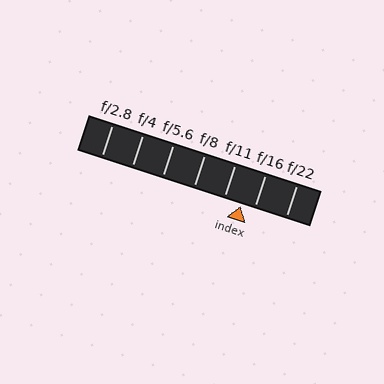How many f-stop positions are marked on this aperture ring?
There are 7 f-stop positions marked.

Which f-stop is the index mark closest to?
The index mark is closest to f/16.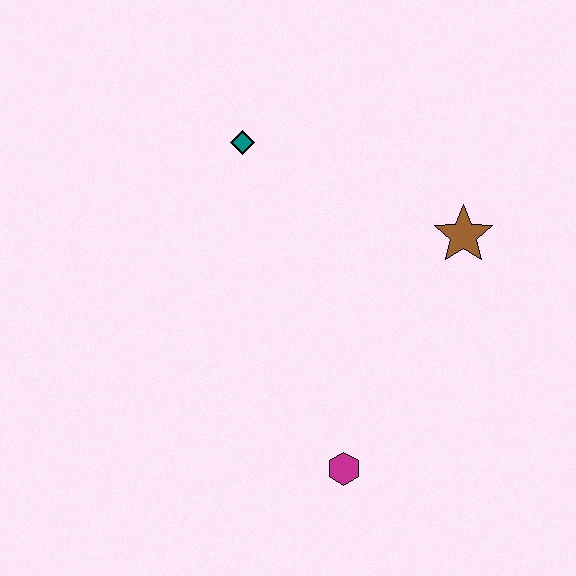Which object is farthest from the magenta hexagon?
The teal diamond is farthest from the magenta hexagon.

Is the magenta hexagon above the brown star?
No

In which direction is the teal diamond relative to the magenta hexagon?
The teal diamond is above the magenta hexagon.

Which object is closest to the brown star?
The teal diamond is closest to the brown star.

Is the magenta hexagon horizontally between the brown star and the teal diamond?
Yes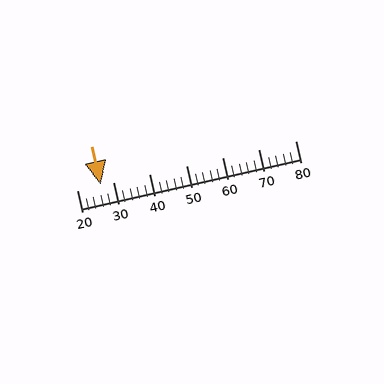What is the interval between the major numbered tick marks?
The major tick marks are spaced 10 units apart.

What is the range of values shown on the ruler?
The ruler shows values from 20 to 80.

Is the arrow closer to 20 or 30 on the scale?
The arrow is closer to 30.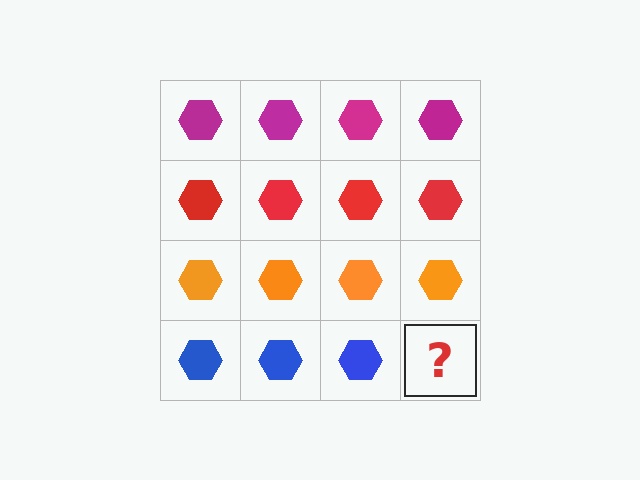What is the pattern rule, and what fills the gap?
The rule is that each row has a consistent color. The gap should be filled with a blue hexagon.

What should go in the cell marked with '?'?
The missing cell should contain a blue hexagon.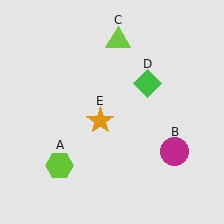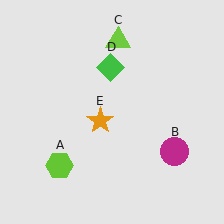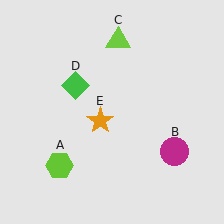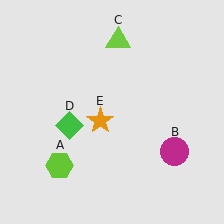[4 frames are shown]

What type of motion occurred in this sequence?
The green diamond (object D) rotated counterclockwise around the center of the scene.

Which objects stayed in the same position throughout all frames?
Lime hexagon (object A) and magenta circle (object B) and lime triangle (object C) and orange star (object E) remained stationary.